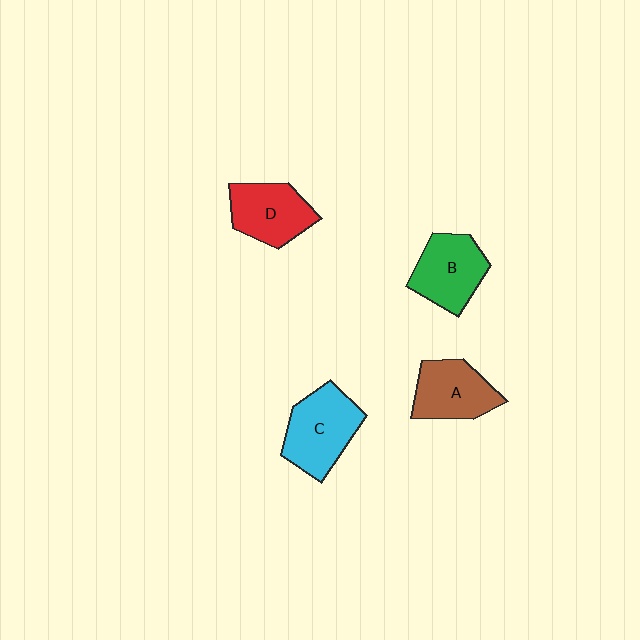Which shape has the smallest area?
Shape A (brown).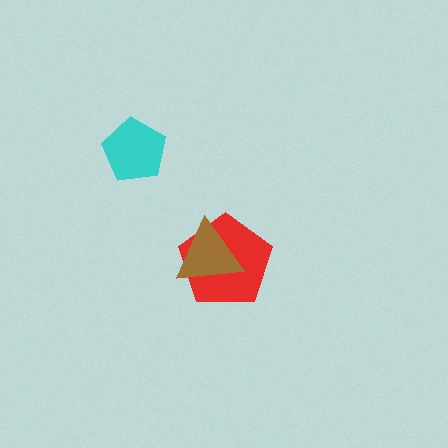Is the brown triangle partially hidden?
No, no other shape covers it.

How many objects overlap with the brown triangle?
1 object overlaps with the brown triangle.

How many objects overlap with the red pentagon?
1 object overlaps with the red pentagon.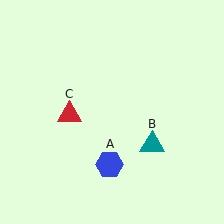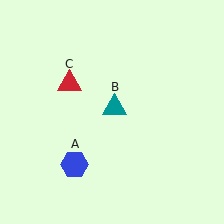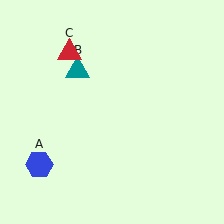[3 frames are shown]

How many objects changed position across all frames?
3 objects changed position: blue hexagon (object A), teal triangle (object B), red triangle (object C).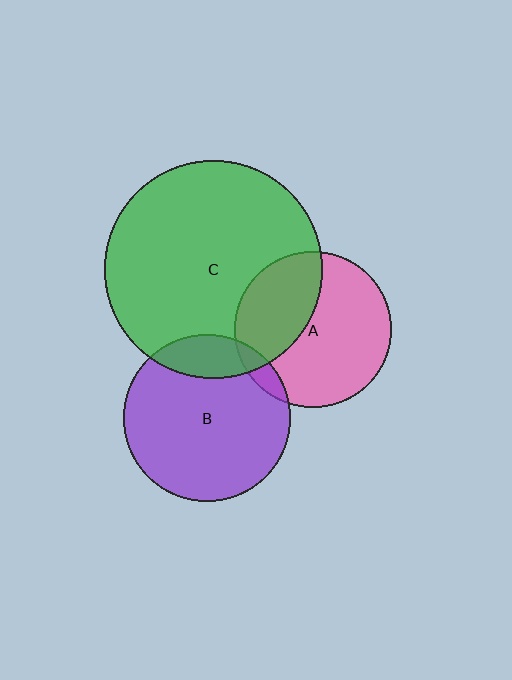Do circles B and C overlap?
Yes.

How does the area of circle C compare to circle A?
Approximately 1.9 times.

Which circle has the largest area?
Circle C (green).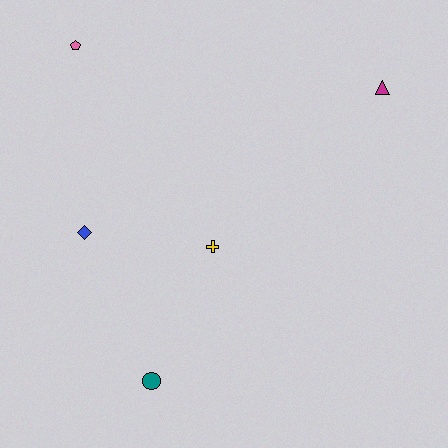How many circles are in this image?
There is 1 circle.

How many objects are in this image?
There are 5 objects.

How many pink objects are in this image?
There is 1 pink object.